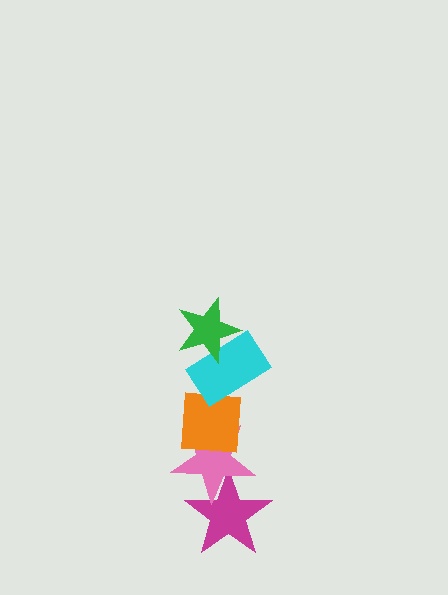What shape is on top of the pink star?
The orange square is on top of the pink star.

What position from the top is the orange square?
The orange square is 3rd from the top.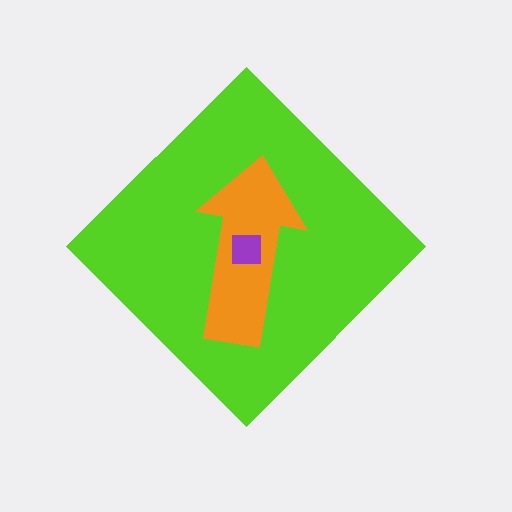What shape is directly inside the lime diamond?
The orange arrow.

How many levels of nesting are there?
3.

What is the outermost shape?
The lime diamond.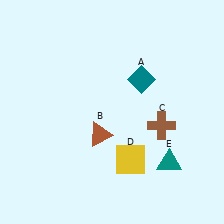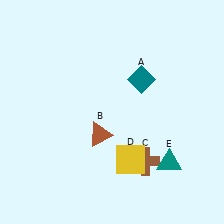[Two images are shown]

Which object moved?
The brown cross (C) moved down.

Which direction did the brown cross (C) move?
The brown cross (C) moved down.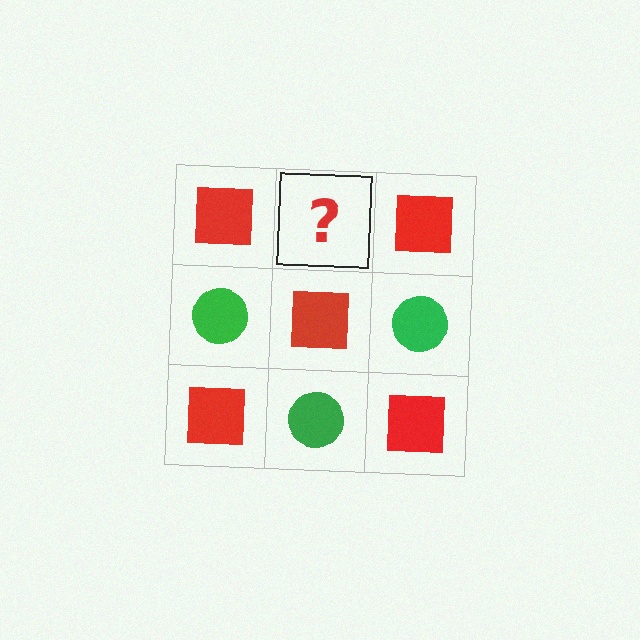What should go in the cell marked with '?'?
The missing cell should contain a green circle.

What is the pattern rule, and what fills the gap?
The rule is that it alternates red square and green circle in a checkerboard pattern. The gap should be filled with a green circle.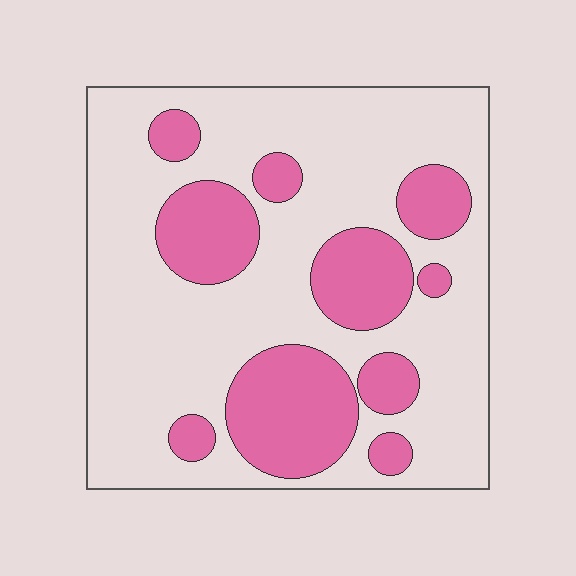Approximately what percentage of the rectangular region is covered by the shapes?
Approximately 30%.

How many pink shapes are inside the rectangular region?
10.